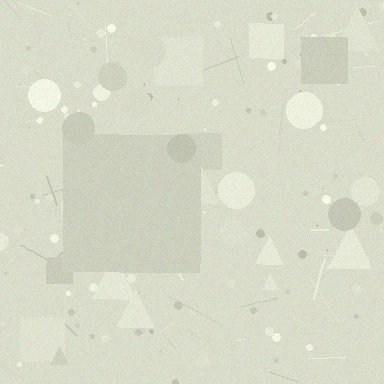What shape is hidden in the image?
A square is hidden in the image.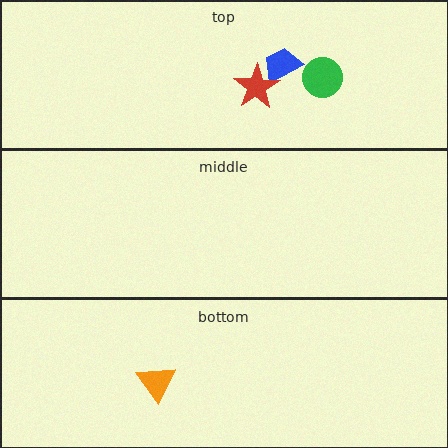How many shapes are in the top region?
3.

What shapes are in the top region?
The blue trapezoid, the red star, the green circle.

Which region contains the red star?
The top region.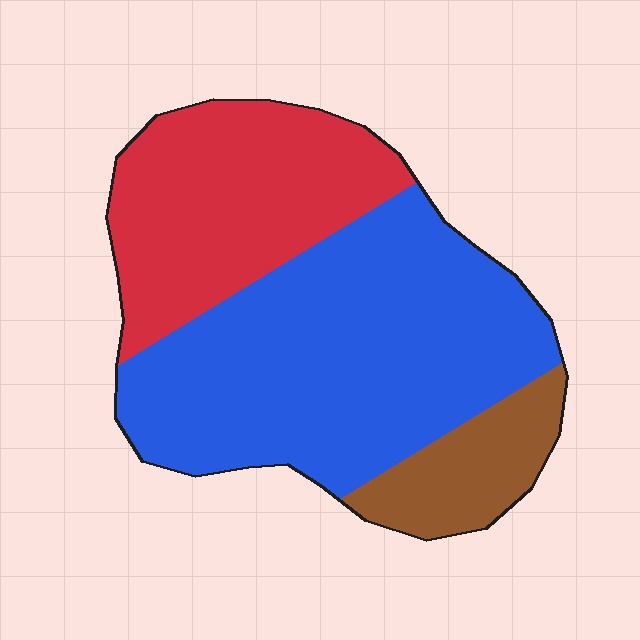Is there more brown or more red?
Red.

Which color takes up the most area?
Blue, at roughly 55%.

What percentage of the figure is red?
Red covers roughly 30% of the figure.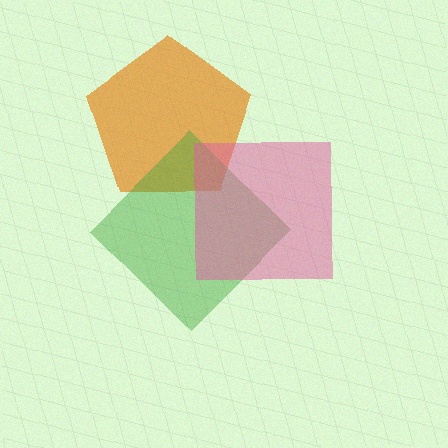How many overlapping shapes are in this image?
There are 3 overlapping shapes in the image.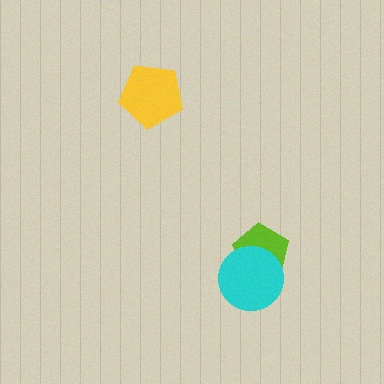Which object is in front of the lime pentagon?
The cyan circle is in front of the lime pentagon.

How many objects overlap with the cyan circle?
1 object overlaps with the cyan circle.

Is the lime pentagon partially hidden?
Yes, it is partially covered by another shape.